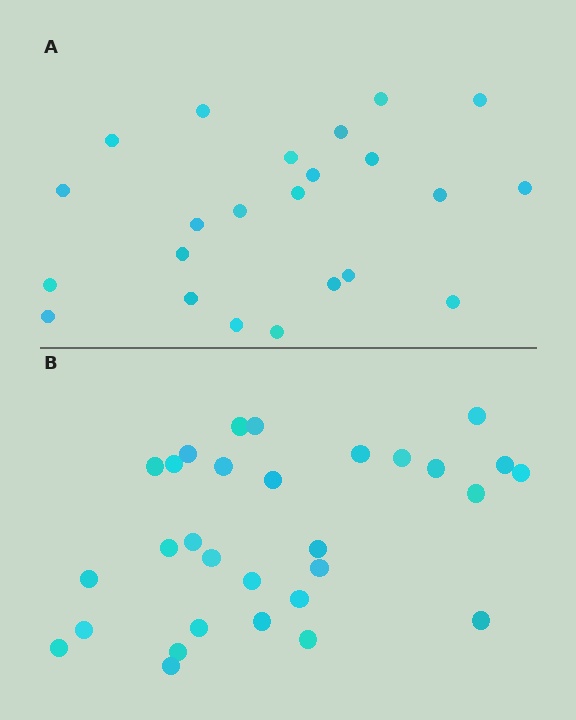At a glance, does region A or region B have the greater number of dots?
Region B (the bottom region) has more dots.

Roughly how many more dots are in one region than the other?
Region B has roughly 8 or so more dots than region A.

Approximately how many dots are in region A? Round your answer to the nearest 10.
About 20 dots. (The exact count is 23, which rounds to 20.)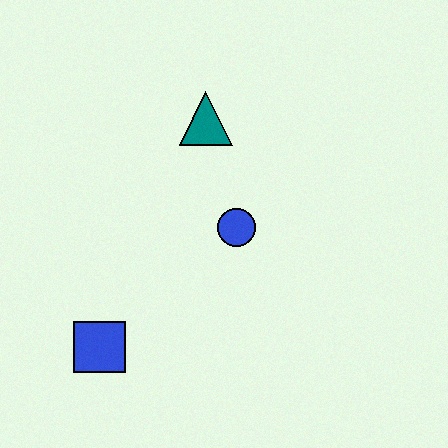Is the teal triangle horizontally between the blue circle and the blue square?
Yes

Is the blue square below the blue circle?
Yes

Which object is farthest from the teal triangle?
The blue square is farthest from the teal triangle.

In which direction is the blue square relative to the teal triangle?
The blue square is below the teal triangle.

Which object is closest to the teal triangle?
The blue circle is closest to the teal triangle.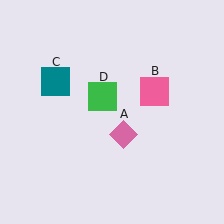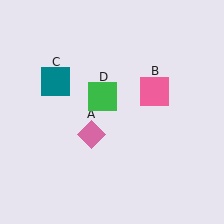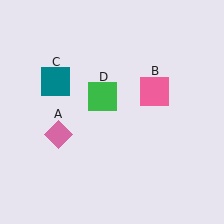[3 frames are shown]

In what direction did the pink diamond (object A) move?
The pink diamond (object A) moved left.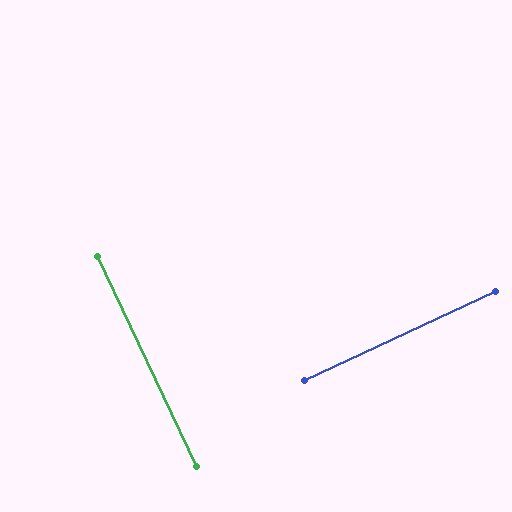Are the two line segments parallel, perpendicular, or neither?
Perpendicular — they meet at approximately 90°.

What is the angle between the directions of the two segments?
Approximately 90 degrees.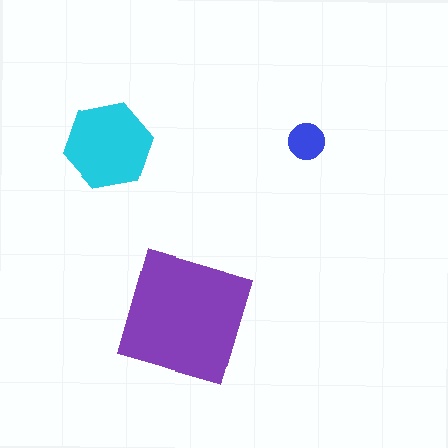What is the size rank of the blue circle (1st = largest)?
3rd.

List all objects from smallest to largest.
The blue circle, the cyan hexagon, the purple square.